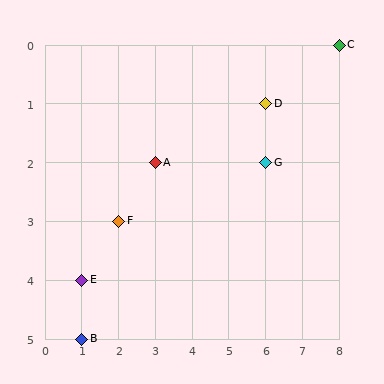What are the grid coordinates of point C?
Point C is at grid coordinates (8, 0).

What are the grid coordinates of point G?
Point G is at grid coordinates (6, 2).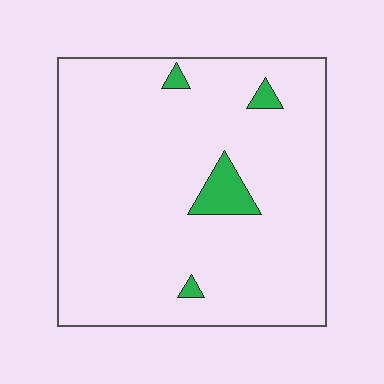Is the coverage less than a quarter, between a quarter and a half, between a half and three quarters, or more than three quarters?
Less than a quarter.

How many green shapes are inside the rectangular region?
4.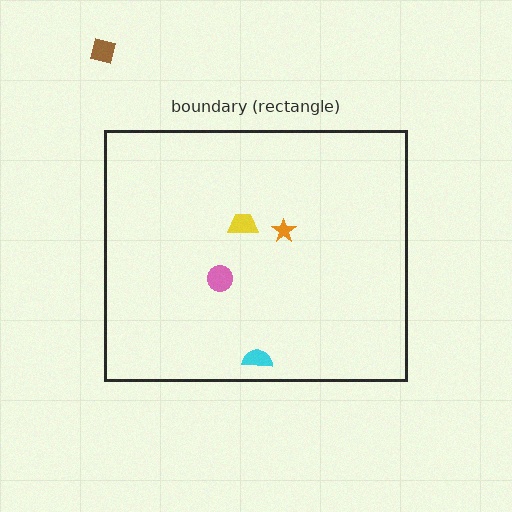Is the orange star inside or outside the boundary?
Inside.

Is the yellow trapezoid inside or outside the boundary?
Inside.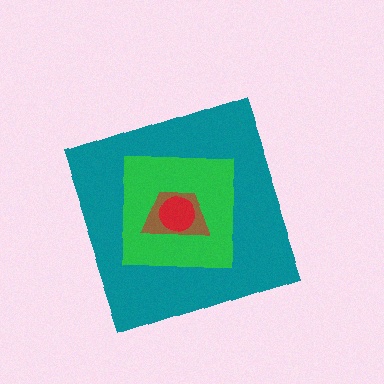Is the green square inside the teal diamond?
Yes.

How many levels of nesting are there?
4.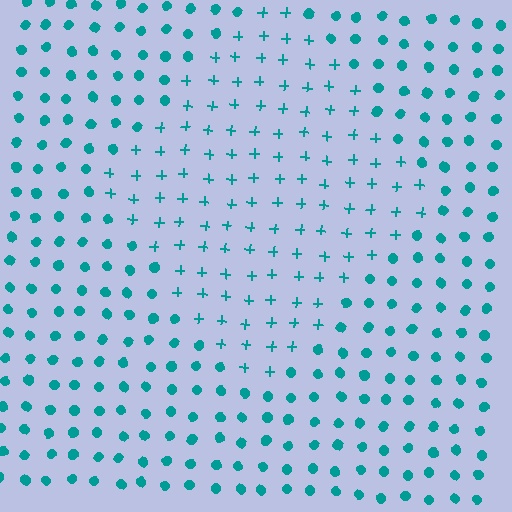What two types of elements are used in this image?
The image uses plus signs inside the diamond region and circles outside it.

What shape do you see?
I see a diamond.